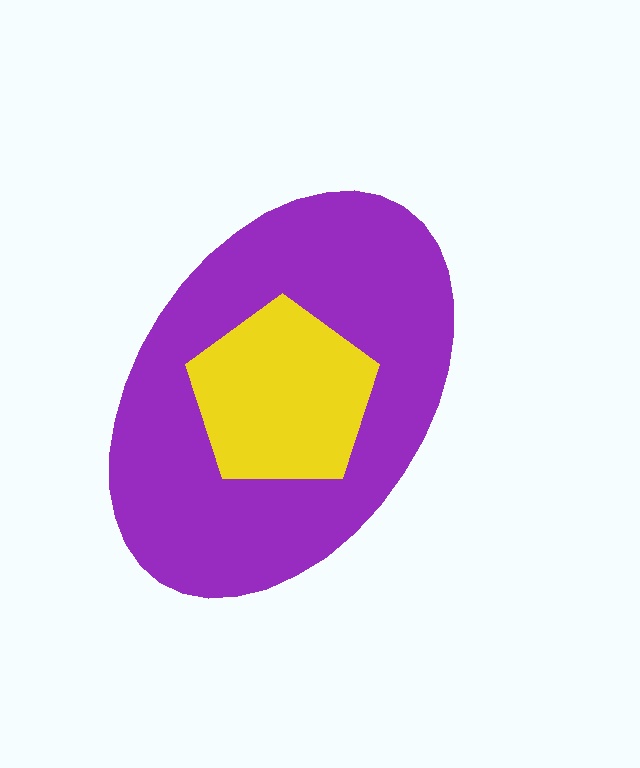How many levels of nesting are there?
2.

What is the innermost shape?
The yellow pentagon.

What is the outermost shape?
The purple ellipse.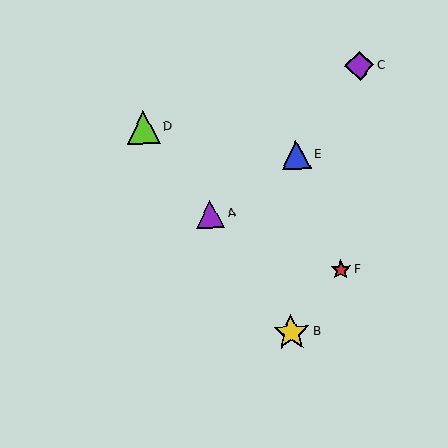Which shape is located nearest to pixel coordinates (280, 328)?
The yellow star (labeled B) at (291, 333) is nearest to that location.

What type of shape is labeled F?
Shape F is a red star.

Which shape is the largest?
The yellow star (labeled B) is the largest.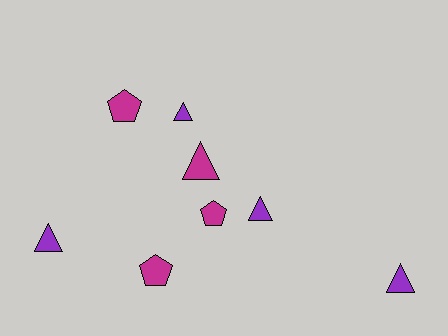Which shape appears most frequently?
Triangle, with 5 objects.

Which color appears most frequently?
Magenta, with 4 objects.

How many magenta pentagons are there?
There are 3 magenta pentagons.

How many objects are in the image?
There are 8 objects.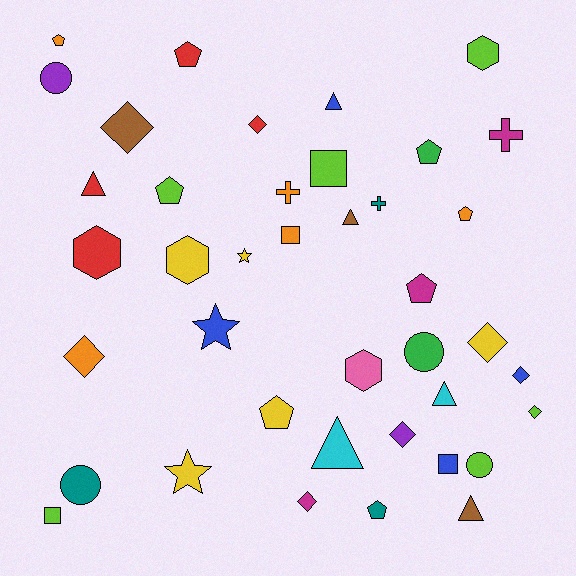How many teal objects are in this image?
There are 3 teal objects.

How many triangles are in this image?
There are 6 triangles.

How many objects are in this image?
There are 40 objects.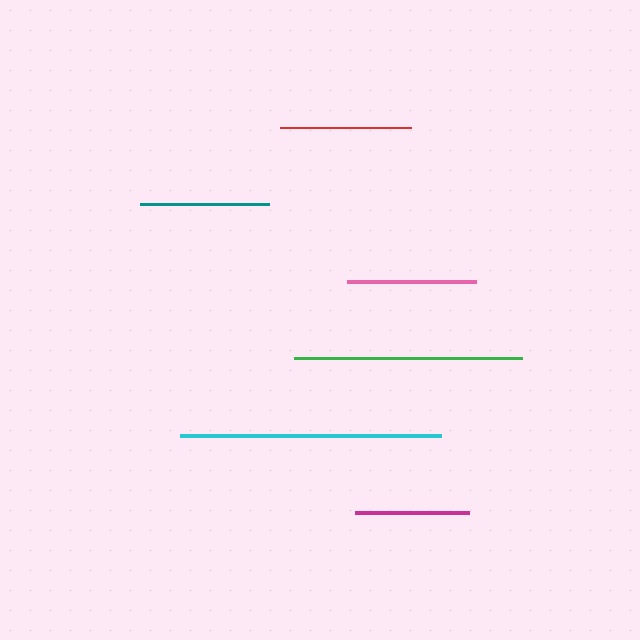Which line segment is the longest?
The cyan line is the longest at approximately 261 pixels.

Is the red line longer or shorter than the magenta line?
The red line is longer than the magenta line.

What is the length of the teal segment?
The teal segment is approximately 130 pixels long.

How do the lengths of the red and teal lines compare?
The red and teal lines are approximately the same length.